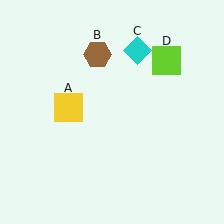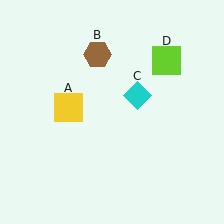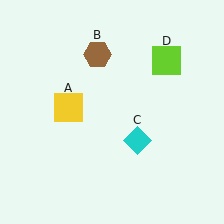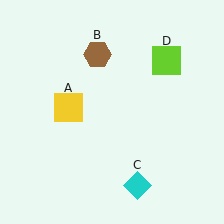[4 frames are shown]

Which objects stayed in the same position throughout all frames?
Yellow square (object A) and brown hexagon (object B) and lime square (object D) remained stationary.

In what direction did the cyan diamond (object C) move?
The cyan diamond (object C) moved down.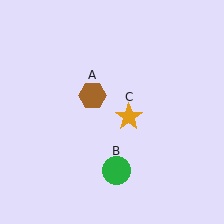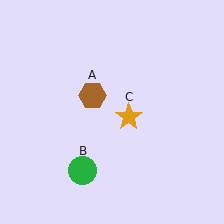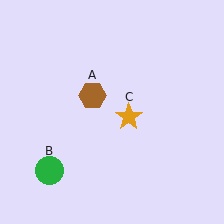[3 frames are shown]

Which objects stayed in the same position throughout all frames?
Brown hexagon (object A) and orange star (object C) remained stationary.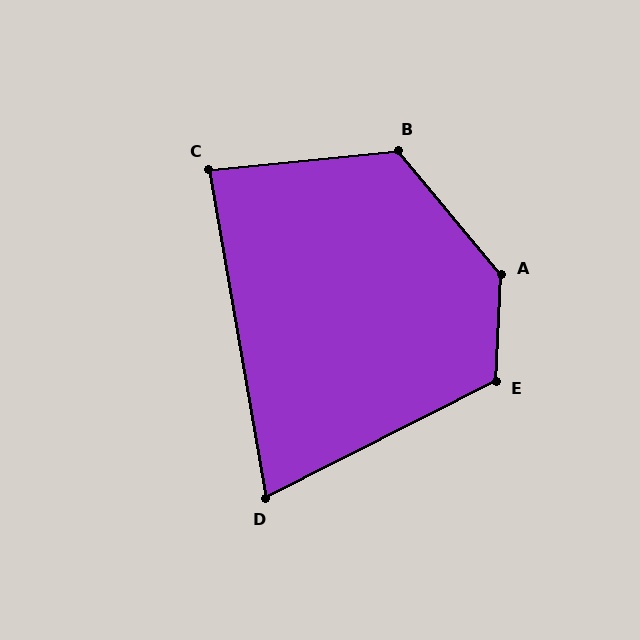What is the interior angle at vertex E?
Approximately 120 degrees (obtuse).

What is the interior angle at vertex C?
Approximately 86 degrees (approximately right).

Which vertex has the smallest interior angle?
D, at approximately 73 degrees.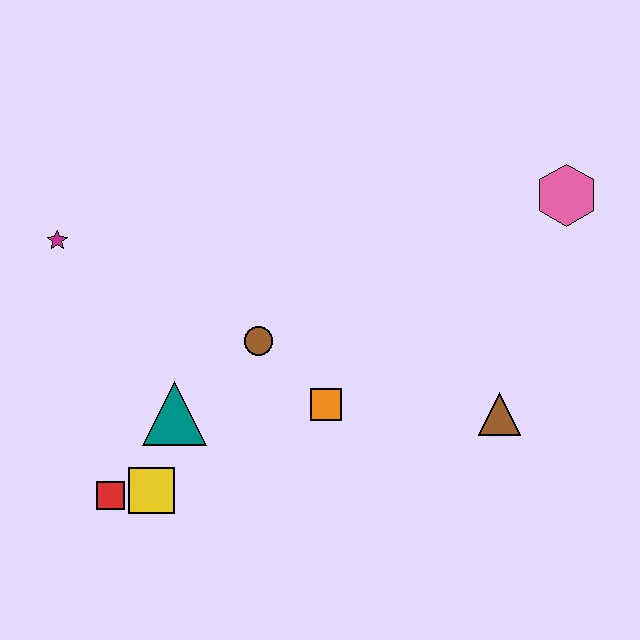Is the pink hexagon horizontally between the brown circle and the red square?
No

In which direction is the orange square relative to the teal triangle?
The orange square is to the right of the teal triangle.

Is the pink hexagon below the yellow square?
No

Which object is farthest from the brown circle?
The pink hexagon is farthest from the brown circle.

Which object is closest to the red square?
The yellow square is closest to the red square.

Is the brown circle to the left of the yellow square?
No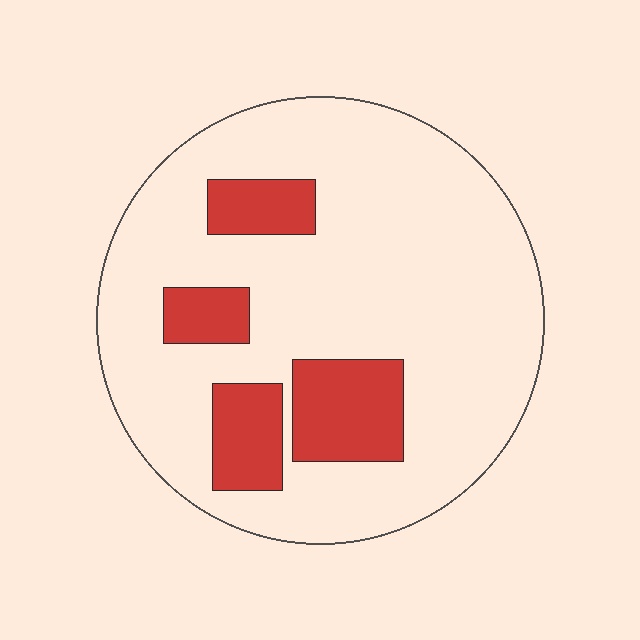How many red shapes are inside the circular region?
4.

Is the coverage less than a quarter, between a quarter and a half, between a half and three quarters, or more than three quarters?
Less than a quarter.